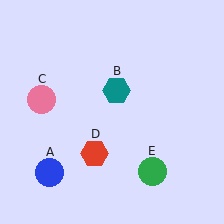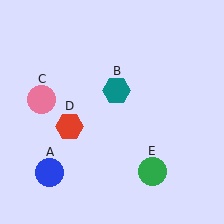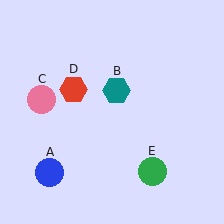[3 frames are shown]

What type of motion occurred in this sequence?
The red hexagon (object D) rotated clockwise around the center of the scene.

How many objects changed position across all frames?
1 object changed position: red hexagon (object D).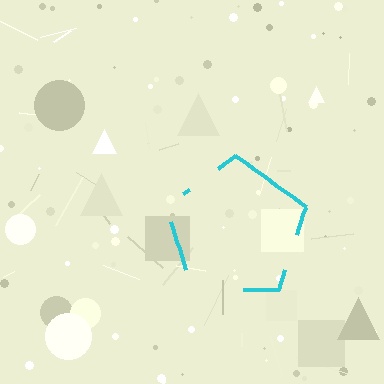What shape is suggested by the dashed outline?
The dashed outline suggests a pentagon.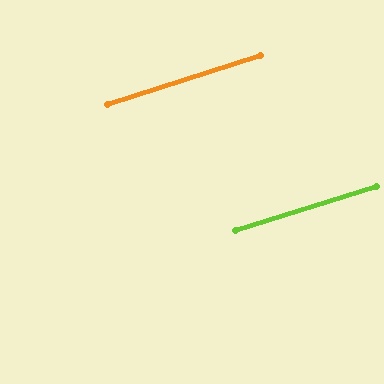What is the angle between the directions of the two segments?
Approximately 1 degree.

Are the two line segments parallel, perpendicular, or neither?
Parallel — their directions differ by only 0.6°.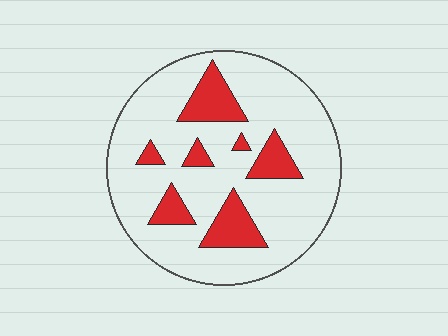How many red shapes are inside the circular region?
7.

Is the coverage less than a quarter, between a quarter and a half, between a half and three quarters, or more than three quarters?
Less than a quarter.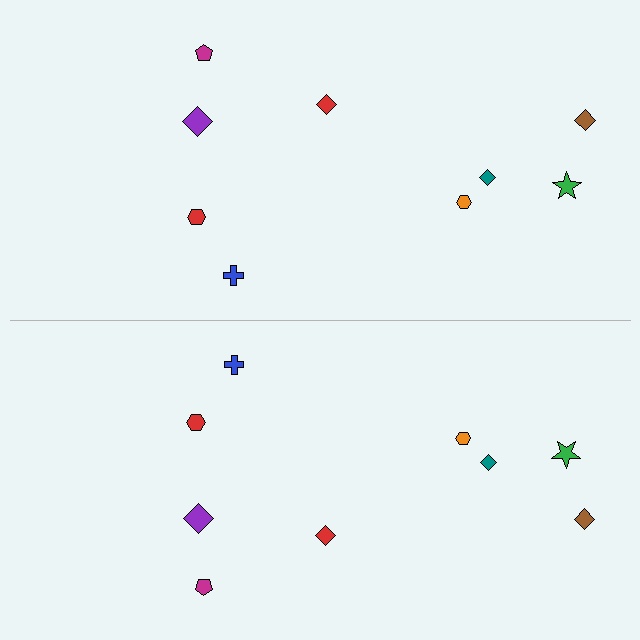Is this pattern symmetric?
Yes, this pattern has bilateral (reflection) symmetry.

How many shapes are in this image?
There are 18 shapes in this image.